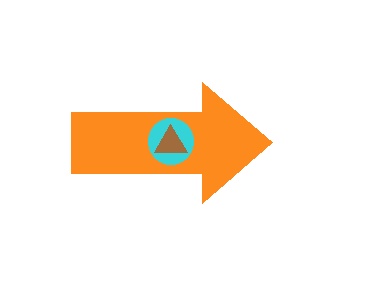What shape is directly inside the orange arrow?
The cyan circle.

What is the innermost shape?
The brown triangle.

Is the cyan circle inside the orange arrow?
Yes.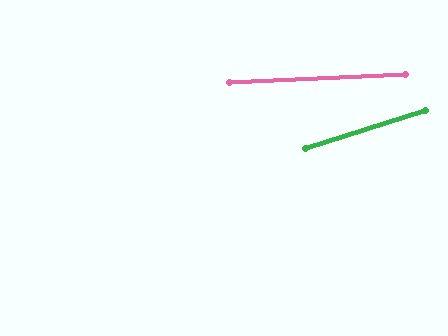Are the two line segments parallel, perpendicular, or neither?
Neither parallel nor perpendicular — they differ by about 15°.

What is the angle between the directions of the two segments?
Approximately 15 degrees.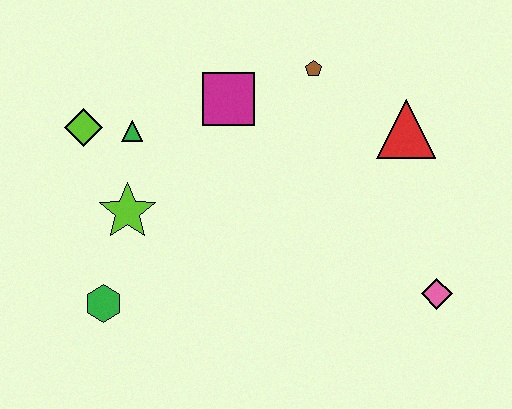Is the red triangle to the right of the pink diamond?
No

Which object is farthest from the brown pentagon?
The green hexagon is farthest from the brown pentagon.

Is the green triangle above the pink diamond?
Yes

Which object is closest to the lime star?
The green triangle is closest to the lime star.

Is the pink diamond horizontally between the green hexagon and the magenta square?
No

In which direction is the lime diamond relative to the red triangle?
The lime diamond is to the left of the red triangle.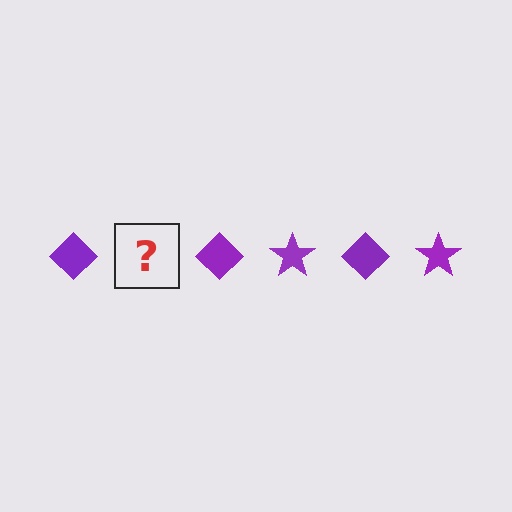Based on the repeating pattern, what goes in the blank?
The blank should be a purple star.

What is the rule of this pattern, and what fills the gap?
The rule is that the pattern cycles through diamond, star shapes in purple. The gap should be filled with a purple star.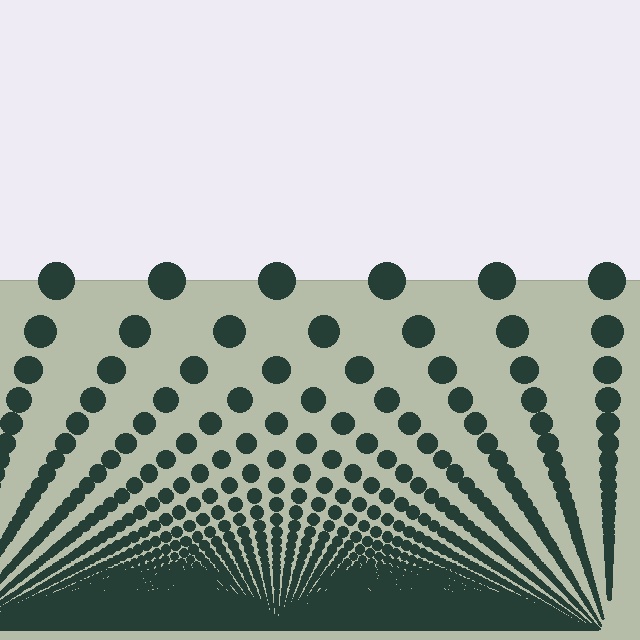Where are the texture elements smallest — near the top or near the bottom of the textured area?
Near the bottom.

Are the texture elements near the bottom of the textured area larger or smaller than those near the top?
Smaller. The gradient is inverted — elements near the bottom are smaller and denser.